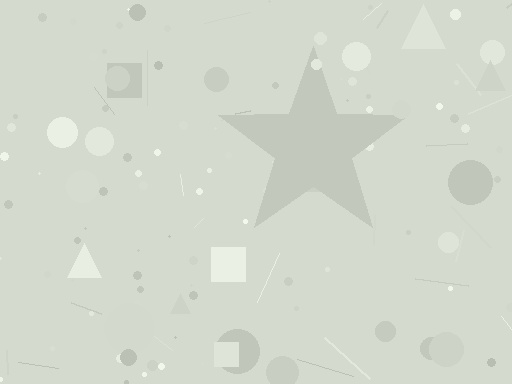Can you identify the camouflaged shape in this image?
The camouflaged shape is a star.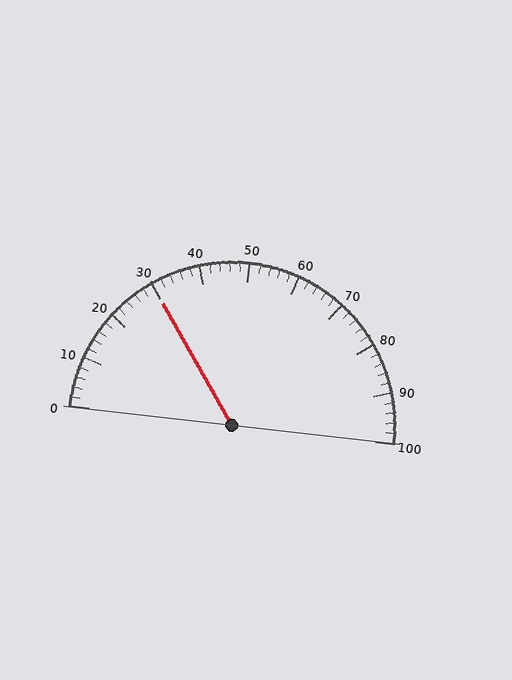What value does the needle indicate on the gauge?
The needle indicates approximately 30.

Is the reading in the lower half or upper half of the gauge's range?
The reading is in the lower half of the range (0 to 100).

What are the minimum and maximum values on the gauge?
The gauge ranges from 0 to 100.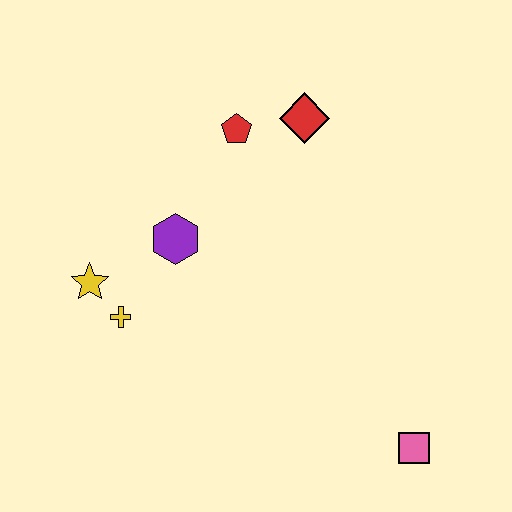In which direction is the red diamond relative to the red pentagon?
The red diamond is to the right of the red pentagon.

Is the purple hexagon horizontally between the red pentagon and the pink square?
No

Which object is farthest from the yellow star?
The pink square is farthest from the yellow star.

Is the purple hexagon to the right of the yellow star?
Yes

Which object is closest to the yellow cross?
The yellow star is closest to the yellow cross.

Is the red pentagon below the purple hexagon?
No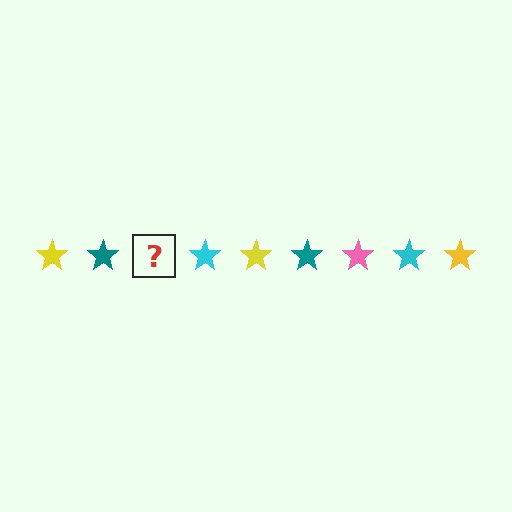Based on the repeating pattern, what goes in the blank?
The blank should be a pink star.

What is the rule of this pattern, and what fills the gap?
The rule is that the pattern cycles through yellow, teal, pink, cyan stars. The gap should be filled with a pink star.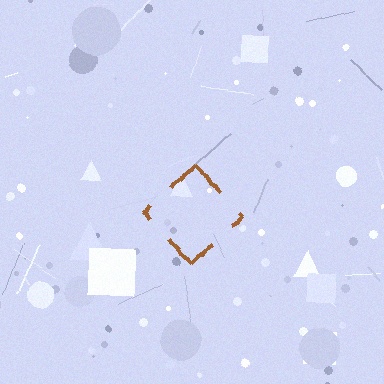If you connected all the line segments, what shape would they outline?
They would outline a diamond.